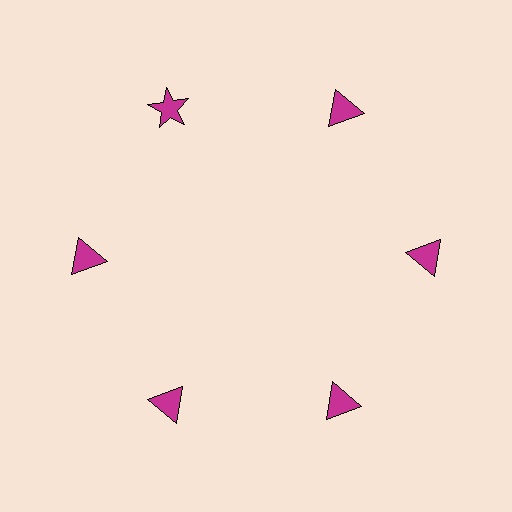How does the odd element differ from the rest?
It has a different shape: star instead of triangle.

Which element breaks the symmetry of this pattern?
The magenta star at roughly the 11 o'clock position breaks the symmetry. All other shapes are magenta triangles.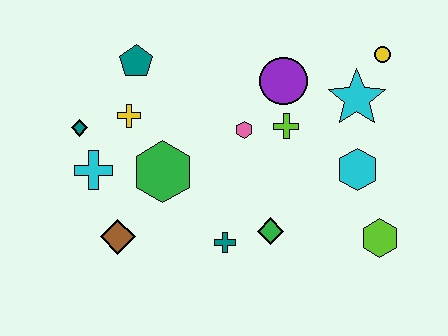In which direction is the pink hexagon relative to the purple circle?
The pink hexagon is below the purple circle.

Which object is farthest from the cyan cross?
The yellow circle is farthest from the cyan cross.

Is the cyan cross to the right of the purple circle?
No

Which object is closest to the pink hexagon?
The lime cross is closest to the pink hexagon.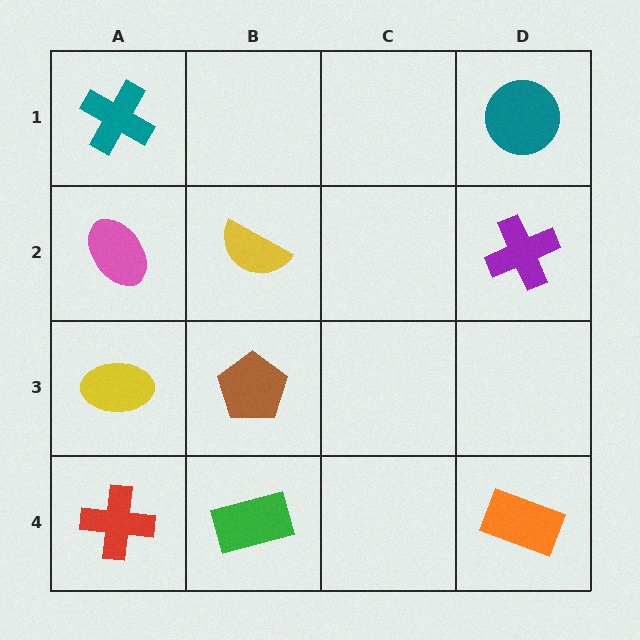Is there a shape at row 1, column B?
No, that cell is empty.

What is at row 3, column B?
A brown pentagon.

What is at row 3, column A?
A yellow ellipse.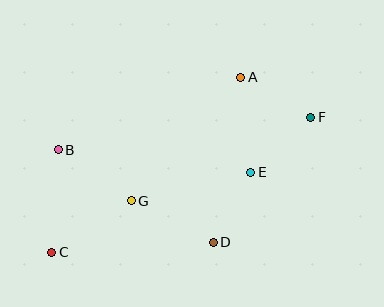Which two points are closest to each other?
Points D and E are closest to each other.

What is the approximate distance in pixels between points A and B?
The distance between A and B is approximately 196 pixels.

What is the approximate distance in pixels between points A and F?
The distance between A and F is approximately 81 pixels.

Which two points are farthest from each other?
Points C and F are farthest from each other.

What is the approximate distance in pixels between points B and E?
The distance between B and E is approximately 194 pixels.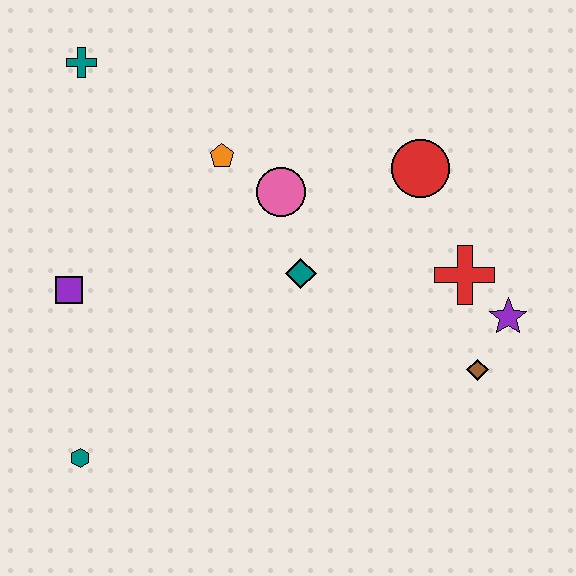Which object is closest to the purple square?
The teal hexagon is closest to the purple square.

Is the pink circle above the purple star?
Yes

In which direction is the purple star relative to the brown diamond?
The purple star is above the brown diamond.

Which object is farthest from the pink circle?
The teal hexagon is farthest from the pink circle.